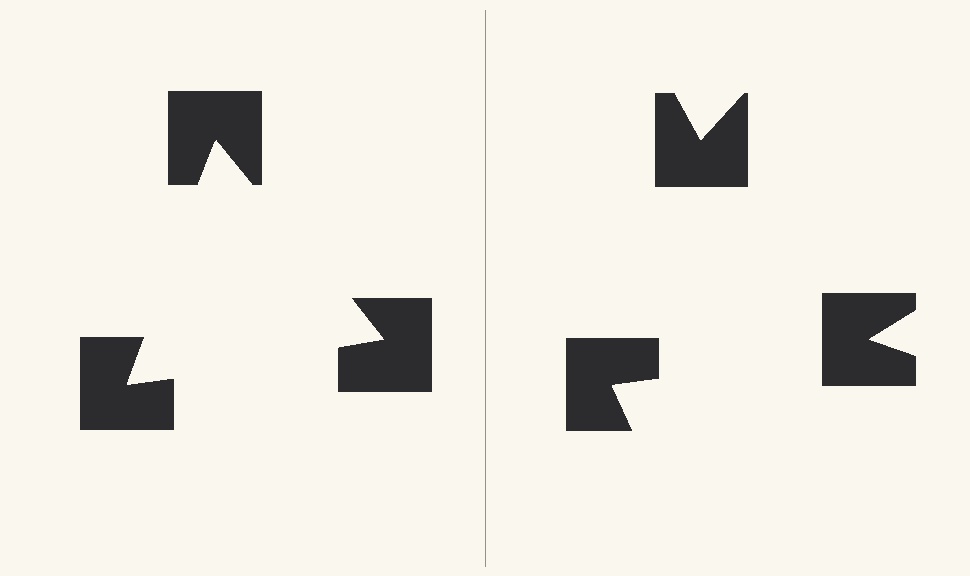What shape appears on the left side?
An illusory triangle.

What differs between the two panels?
The notched squares are positioned identically on both sides; only the wedge orientations differ. On the left they align to a triangle; on the right they are misaligned.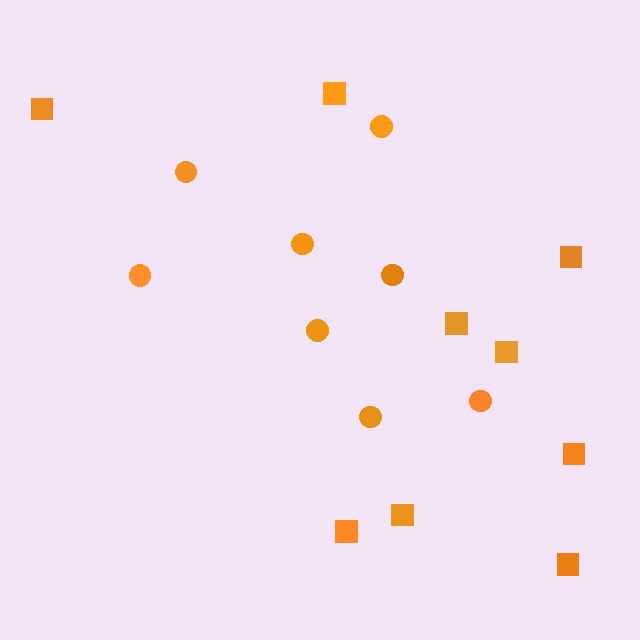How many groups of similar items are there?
There are 2 groups: one group of squares (9) and one group of circles (8).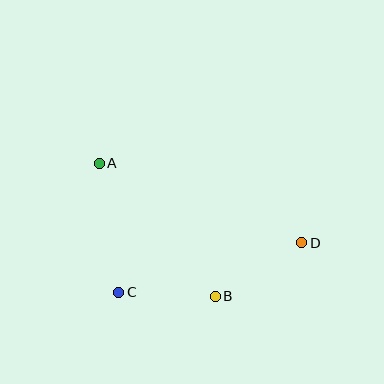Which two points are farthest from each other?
Points A and D are farthest from each other.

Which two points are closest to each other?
Points B and C are closest to each other.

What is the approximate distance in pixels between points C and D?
The distance between C and D is approximately 190 pixels.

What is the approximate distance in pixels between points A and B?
The distance between A and B is approximately 176 pixels.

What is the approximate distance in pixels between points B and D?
The distance between B and D is approximately 102 pixels.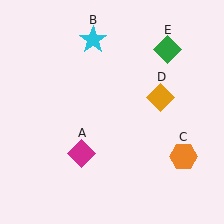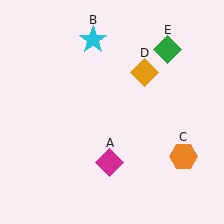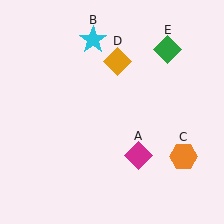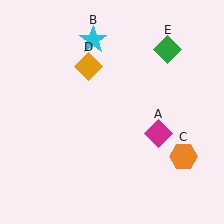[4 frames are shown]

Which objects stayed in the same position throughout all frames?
Cyan star (object B) and orange hexagon (object C) and green diamond (object E) remained stationary.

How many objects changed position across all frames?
2 objects changed position: magenta diamond (object A), orange diamond (object D).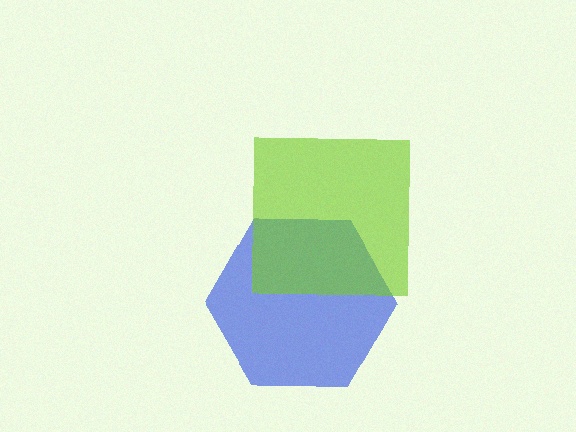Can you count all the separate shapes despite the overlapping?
Yes, there are 2 separate shapes.